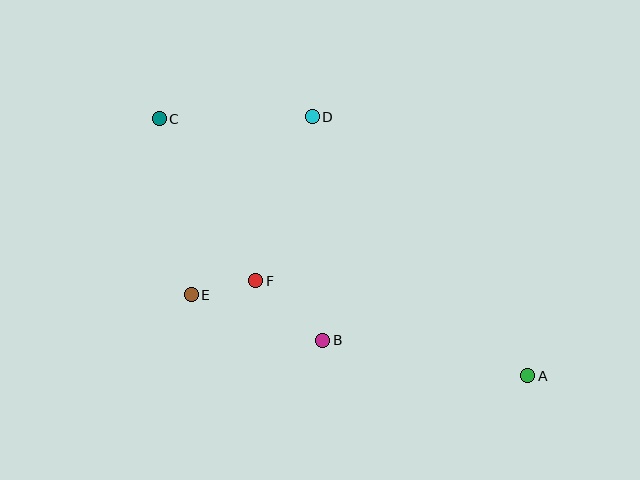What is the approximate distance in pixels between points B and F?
The distance between B and F is approximately 89 pixels.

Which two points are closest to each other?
Points E and F are closest to each other.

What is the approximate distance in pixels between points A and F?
The distance between A and F is approximately 288 pixels.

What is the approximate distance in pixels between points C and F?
The distance between C and F is approximately 189 pixels.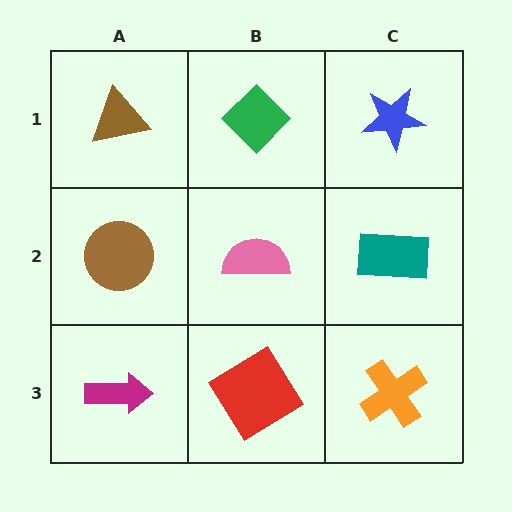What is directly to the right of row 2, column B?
A teal rectangle.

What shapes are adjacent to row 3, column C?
A teal rectangle (row 2, column C), a red diamond (row 3, column B).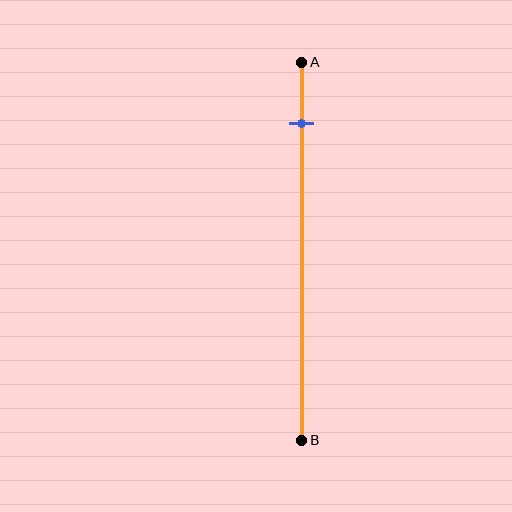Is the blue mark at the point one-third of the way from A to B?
No, the mark is at about 15% from A, not at the 33% one-third point.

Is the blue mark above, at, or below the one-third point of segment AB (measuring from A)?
The blue mark is above the one-third point of segment AB.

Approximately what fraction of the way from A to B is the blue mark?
The blue mark is approximately 15% of the way from A to B.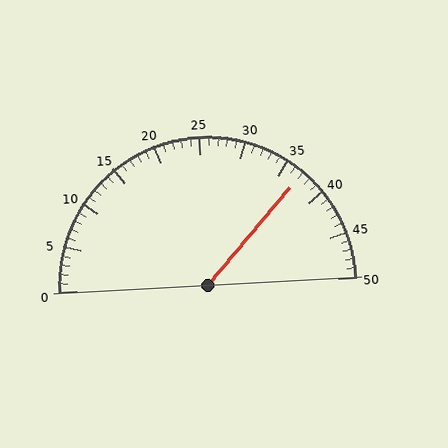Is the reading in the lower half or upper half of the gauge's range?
The reading is in the upper half of the range (0 to 50).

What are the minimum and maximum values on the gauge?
The gauge ranges from 0 to 50.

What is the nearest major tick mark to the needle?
The nearest major tick mark is 35.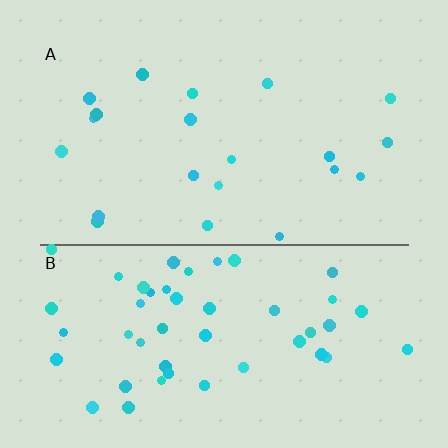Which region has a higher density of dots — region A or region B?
B (the bottom).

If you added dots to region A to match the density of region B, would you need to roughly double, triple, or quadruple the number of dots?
Approximately double.